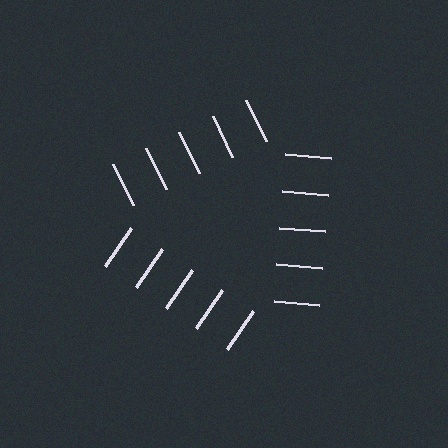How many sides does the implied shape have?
3 sides — the line-ends trace a triangle.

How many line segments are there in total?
15 — 5 along each of the 3 edges.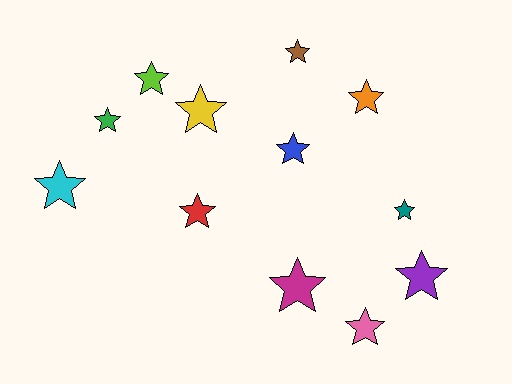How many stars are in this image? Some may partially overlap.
There are 12 stars.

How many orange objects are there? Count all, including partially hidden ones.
There is 1 orange object.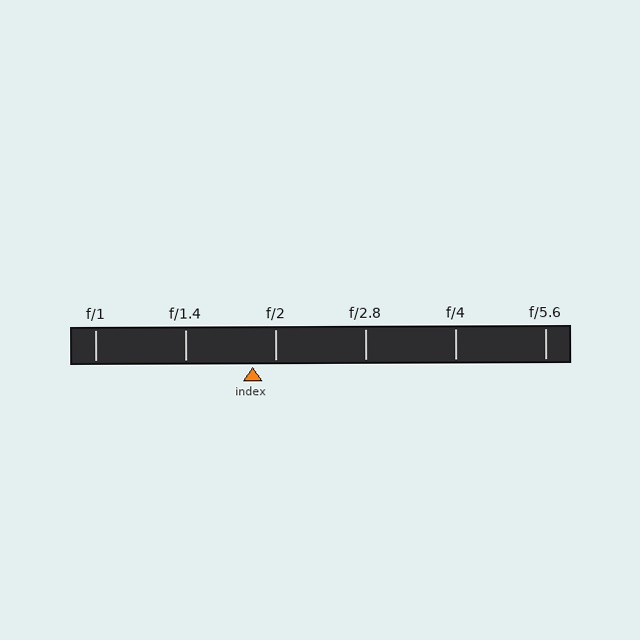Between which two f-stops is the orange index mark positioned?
The index mark is between f/1.4 and f/2.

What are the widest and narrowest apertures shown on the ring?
The widest aperture shown is f/1 and the narrowest is f/5.6.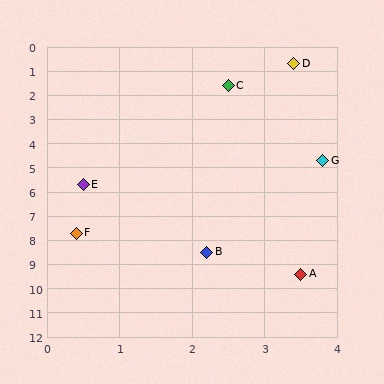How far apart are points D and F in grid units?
Points D and F are about 7.6 grid units apart.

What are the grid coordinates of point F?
Point F is at approximately (0.4, 7.7).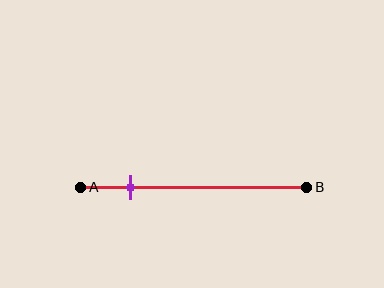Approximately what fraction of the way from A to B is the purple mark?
The purple mark is approximately 20% of the way from A to B.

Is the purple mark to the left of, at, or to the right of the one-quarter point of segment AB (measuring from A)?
The purple mark is approximately at the one-quarter point of segment AB.